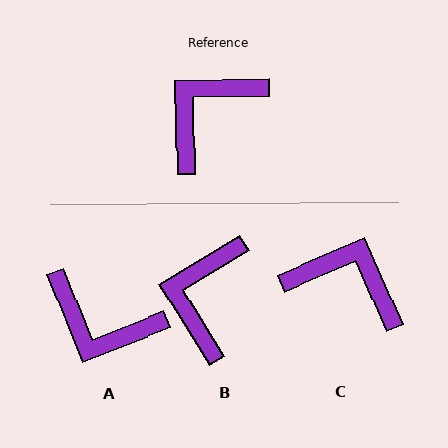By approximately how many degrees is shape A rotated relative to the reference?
Approximately 110 degrees counter-clockwise.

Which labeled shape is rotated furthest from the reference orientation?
A, about 110 degrees away.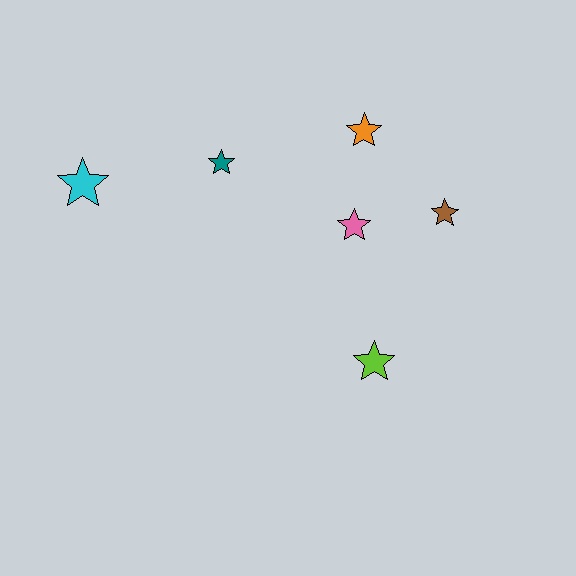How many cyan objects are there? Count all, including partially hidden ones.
There is 1 cyan object.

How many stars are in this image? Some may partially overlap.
There are 6 stars.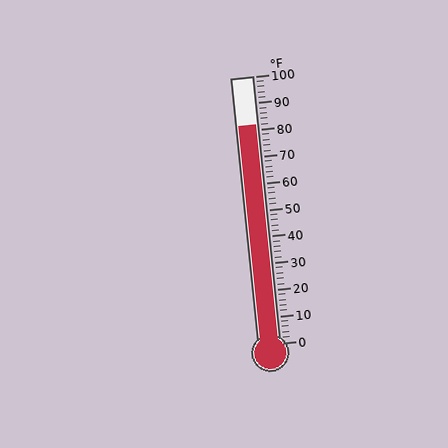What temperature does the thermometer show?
The thermometer shows approximately 82°F.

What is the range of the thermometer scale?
The thermometer scale ranges from 0°F to 100°F.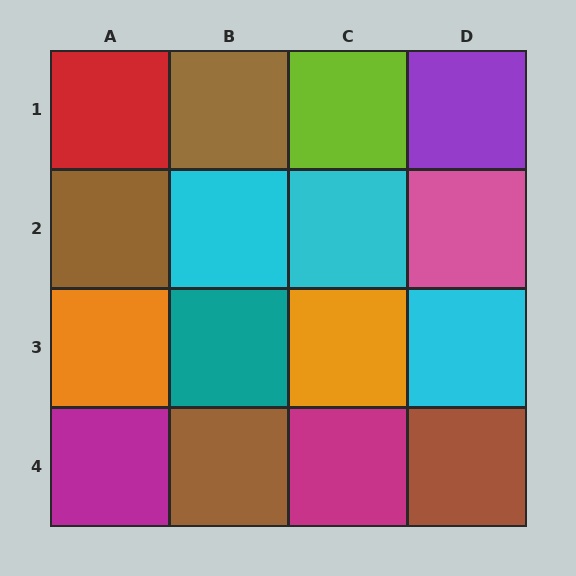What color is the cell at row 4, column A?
Magenta.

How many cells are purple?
1 cell is purple.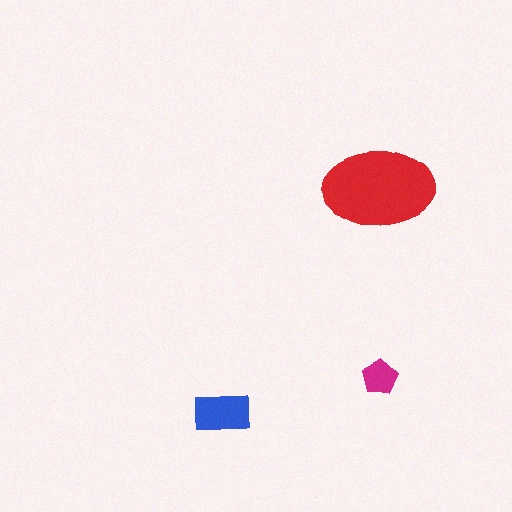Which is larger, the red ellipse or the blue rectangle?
The red ellipse.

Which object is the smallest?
The magenta pentagon.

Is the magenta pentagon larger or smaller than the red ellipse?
Smaller.